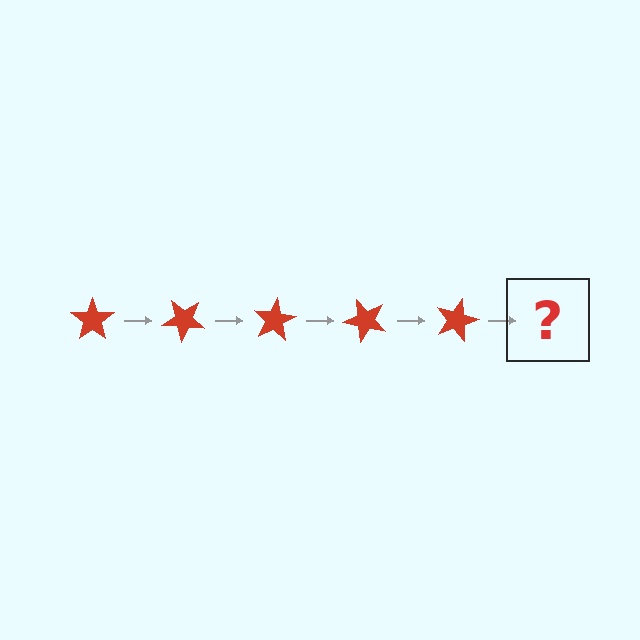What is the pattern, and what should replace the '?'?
The pattern is that the star rotates 40 degrees each step. The '?' should be a red star rotated 200 degrees.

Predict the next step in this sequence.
The next step is a red star rotated 200 degrees.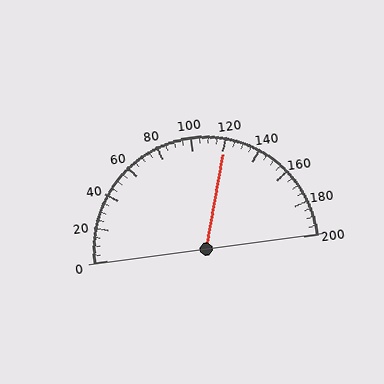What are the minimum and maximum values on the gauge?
The gauge ranges from 0 to 200.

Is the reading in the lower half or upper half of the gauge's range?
The reading is in the upper half of the range (0 to 200).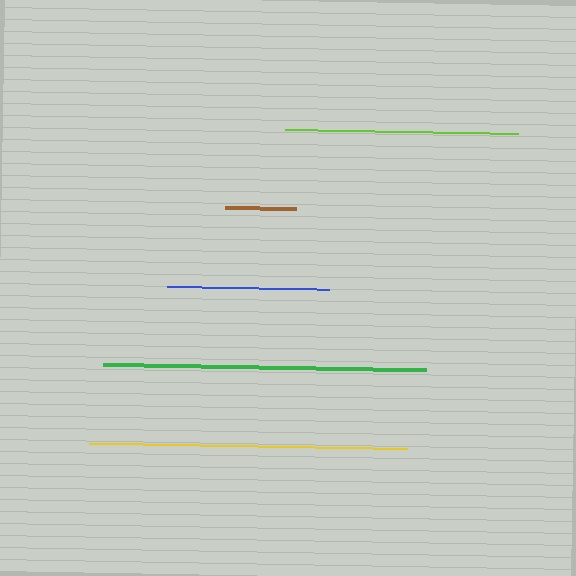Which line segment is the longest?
The green line is the longest at approximately 323 pixels.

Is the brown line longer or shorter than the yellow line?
The yellow line is longer than the brown line.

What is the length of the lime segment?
The lime segment is approximately 233 pixels long.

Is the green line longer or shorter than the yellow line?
The green line is longer than the yellow line.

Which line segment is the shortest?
The brown line is the shortest at approximately 70 pixels.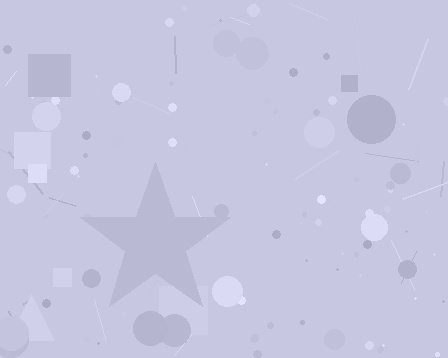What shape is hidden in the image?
A star is hidden in the image.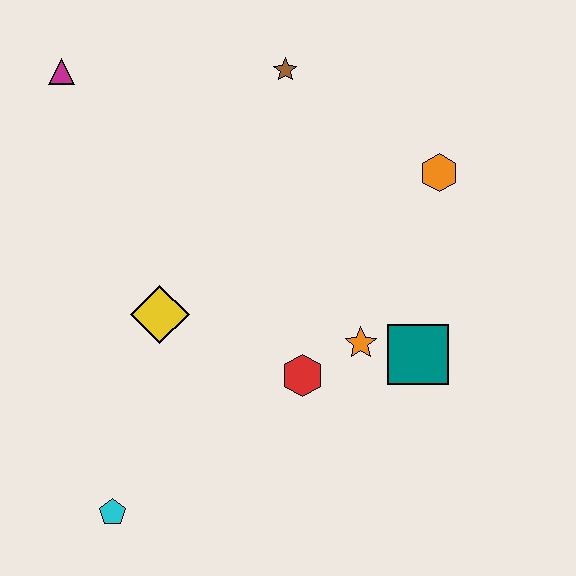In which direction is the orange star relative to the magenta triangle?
The orange star is to the right of the magenta triangle.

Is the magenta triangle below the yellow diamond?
No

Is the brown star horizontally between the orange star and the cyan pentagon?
Yes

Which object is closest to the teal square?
The orange star is closest to the teal square.